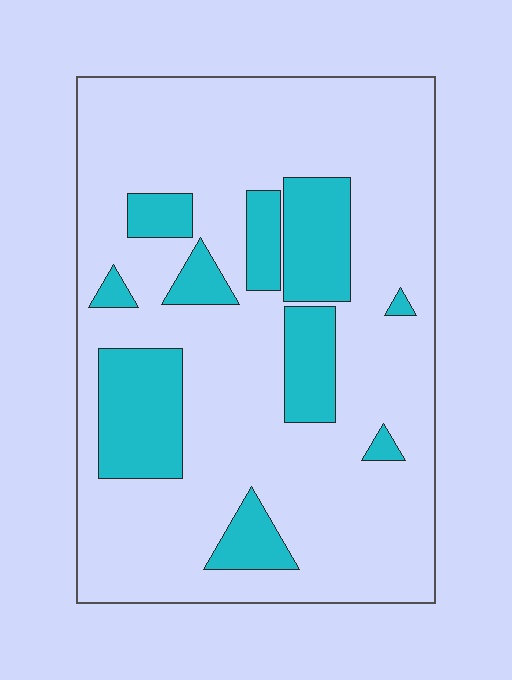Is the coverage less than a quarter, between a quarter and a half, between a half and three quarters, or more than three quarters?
Less than a quarter.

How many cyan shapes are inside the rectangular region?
10.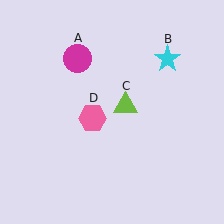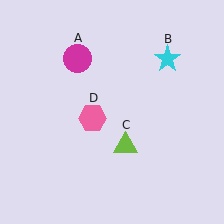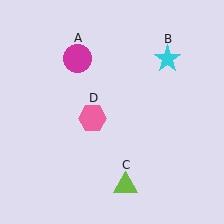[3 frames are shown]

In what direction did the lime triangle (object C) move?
The lime triangle (object C) moved down.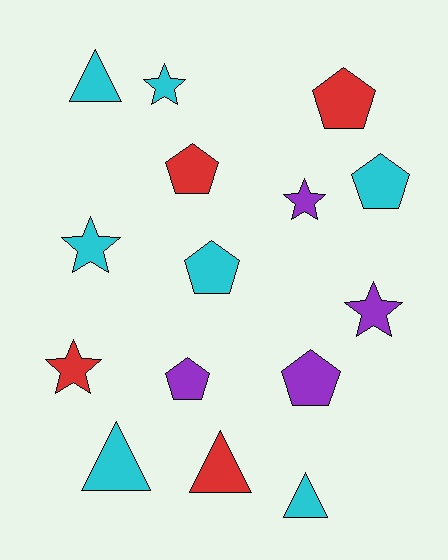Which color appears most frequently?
Cyan, with 7 objects.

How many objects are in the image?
There are 15 objects.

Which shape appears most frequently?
Pentagon, with 6 objects.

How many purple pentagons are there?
There are 2 purple pentagons.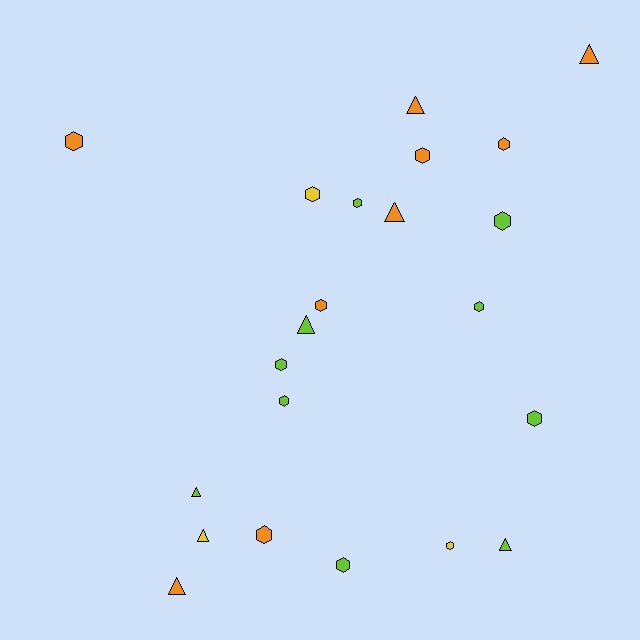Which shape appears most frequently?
Hexagon, with 14 objects.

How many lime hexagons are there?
There are 7 lime hexagons.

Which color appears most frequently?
Lime, with 10 objects.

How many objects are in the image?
There are 22 objects.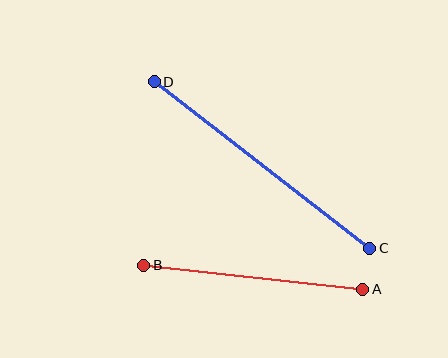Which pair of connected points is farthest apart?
Points C and D are farthest apart.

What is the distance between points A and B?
The distance is approximately 220 pixels.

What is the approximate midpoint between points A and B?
The midpoint is at approximately (253, 277) pixels.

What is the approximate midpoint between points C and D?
The midpoint is at approximately (262, 165) pixels.